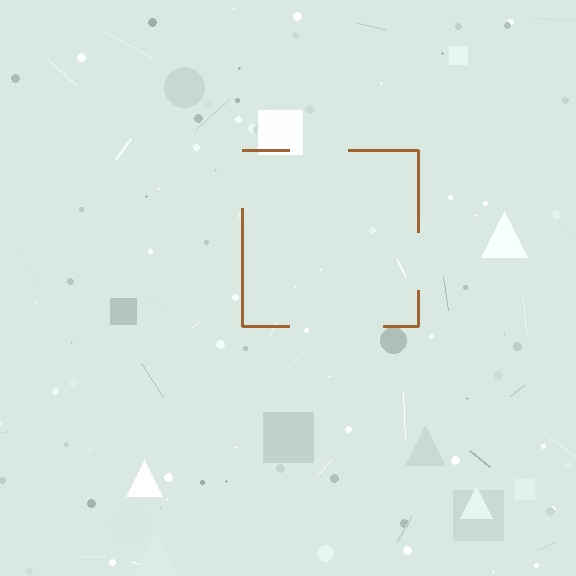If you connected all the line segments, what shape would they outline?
They would outline a square.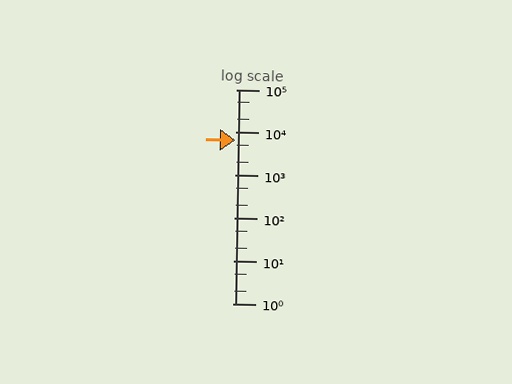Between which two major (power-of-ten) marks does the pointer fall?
The pointer is between 1000 and 10000.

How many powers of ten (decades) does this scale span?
The scale spans 5 decades, from 1 to 100000.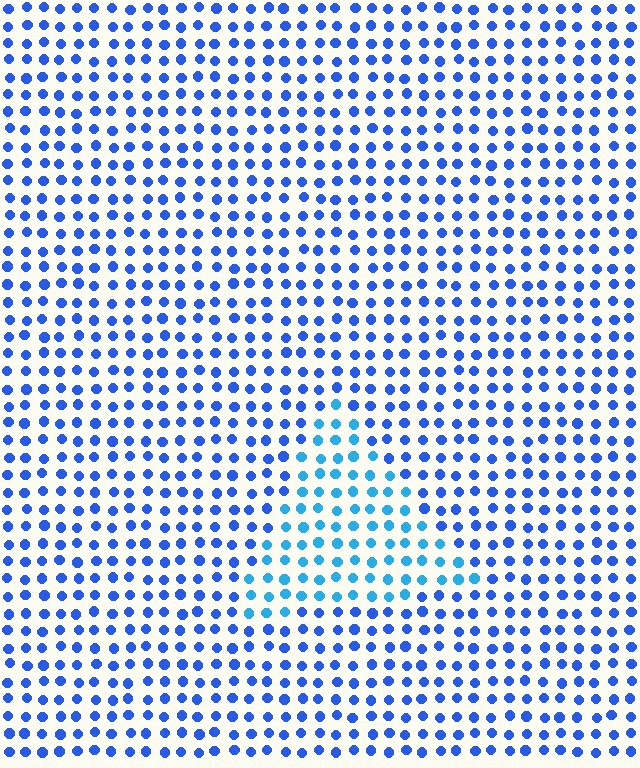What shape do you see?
I see a triangle.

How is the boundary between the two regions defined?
The boundary is defined purely by a slight shift in hue (about 27 degrees). Spacing, size, and orientation are identical on both sides.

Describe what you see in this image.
The image is filled with small blue elements in a uniform arrangement. A triangle-shaped region is visible where the elements are tinted to a slightly different hue, forming a subtle color boundary.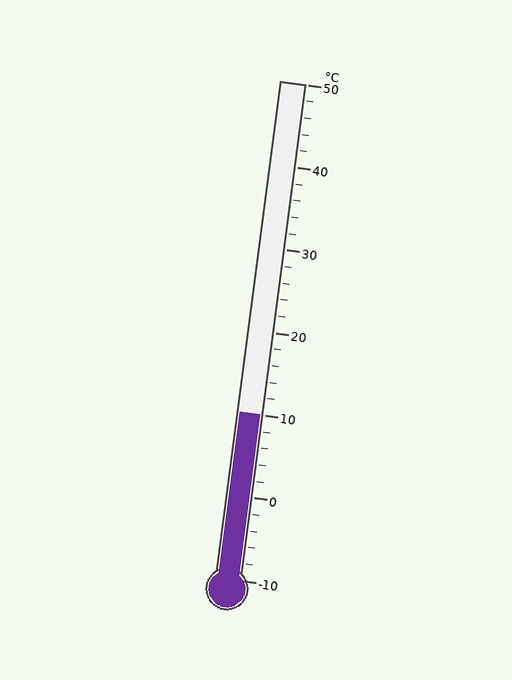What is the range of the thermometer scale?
The thermometer scale ranges from -10°C to 50°C.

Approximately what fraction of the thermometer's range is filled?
The thermometer is filled to approximately 35% of its range.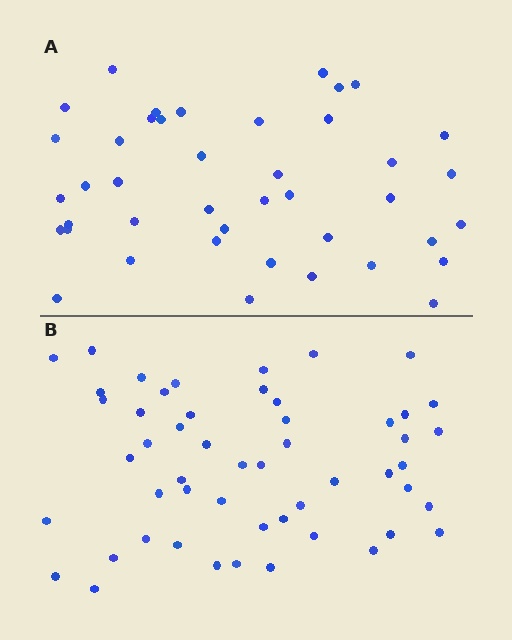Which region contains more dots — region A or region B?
Region B (the bottom region) has more dots.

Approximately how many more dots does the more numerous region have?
Region B has roughly 10 or so more dots than region A.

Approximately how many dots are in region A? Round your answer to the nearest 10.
About 40 dots. (The exact count is 42, which rounds to 40.)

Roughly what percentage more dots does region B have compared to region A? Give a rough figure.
About 25% more.